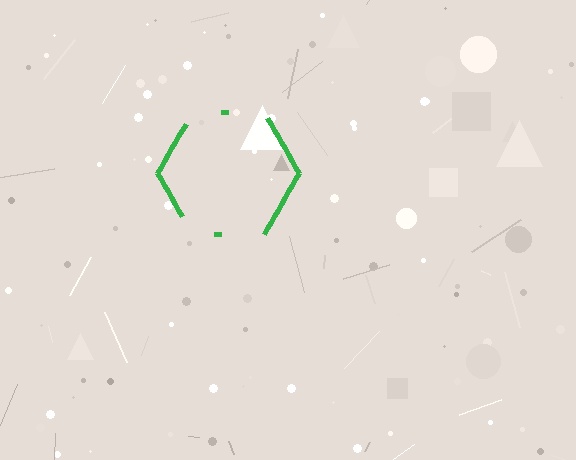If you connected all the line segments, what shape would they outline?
They would outline a hexagon.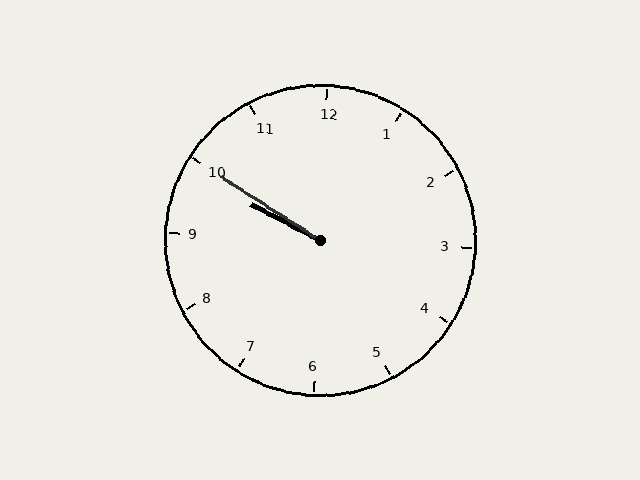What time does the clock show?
9:50.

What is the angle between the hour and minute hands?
Approximately 5 degrees.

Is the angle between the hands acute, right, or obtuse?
It is acute.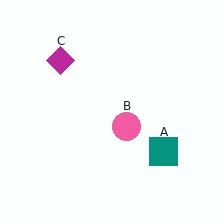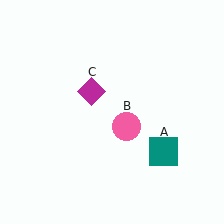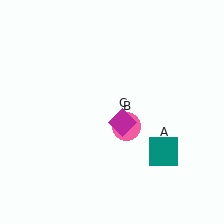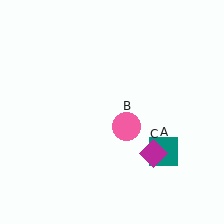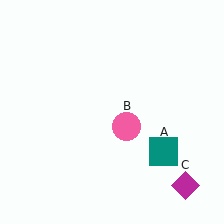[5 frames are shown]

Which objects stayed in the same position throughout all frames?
Teal square (object A) and pink circle (object B) remained stationary.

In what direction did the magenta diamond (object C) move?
The magenta diamond (object C) moved down and to the right.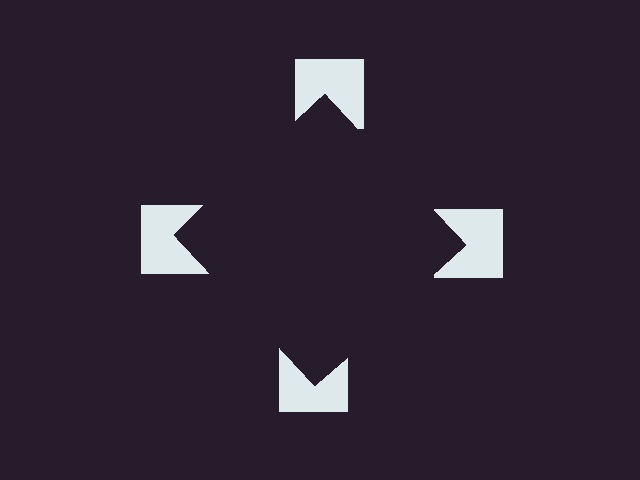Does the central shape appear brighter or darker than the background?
It typically appears slightly darker than the background, even though no actual brightness change is drawn.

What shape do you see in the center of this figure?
An illusory square — its edges are inferred from the aligned wedge cuts in the notched squares, not physically drawn.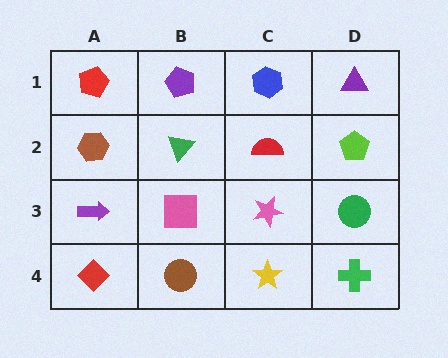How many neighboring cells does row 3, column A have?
3.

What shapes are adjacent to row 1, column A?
A brown hexagon (row 2, column A), a purple pentagon (row 1, column B).